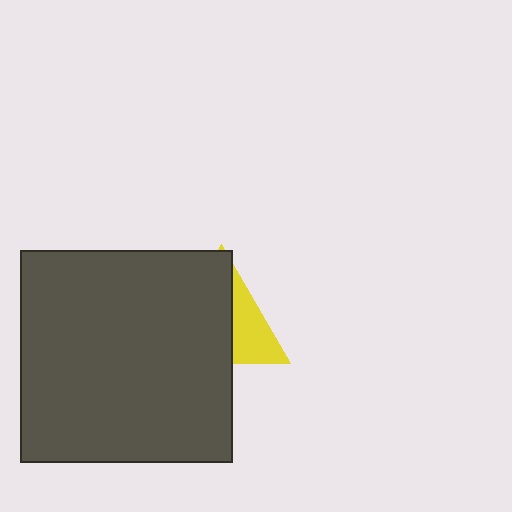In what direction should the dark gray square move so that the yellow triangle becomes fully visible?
The dark gray square should move left. That is the shortest direction to clear the overlap and leave the yellow triangle fully visible.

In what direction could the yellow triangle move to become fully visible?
The yellow triangle could move right. That would shift it out from behind the dark gray square entirely.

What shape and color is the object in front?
The object in front is a dark gray square.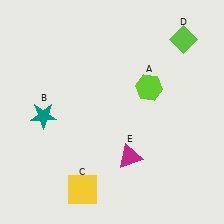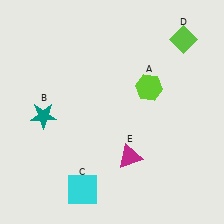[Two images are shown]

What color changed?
The square (C) changed from yellow in Image 1 to cyan in Image 2.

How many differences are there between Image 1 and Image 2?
There is 1 difference between the two images.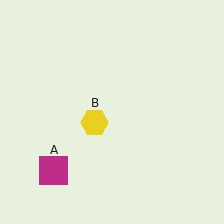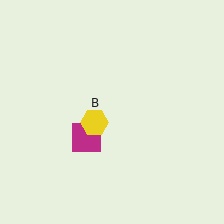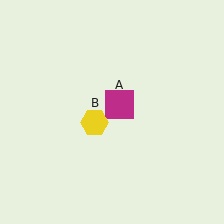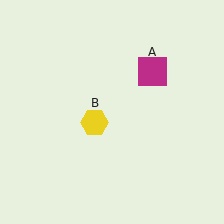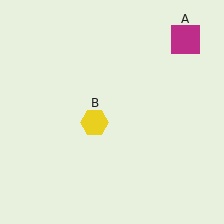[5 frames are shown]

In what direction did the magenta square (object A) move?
The magenta square (object A) moved up and to the right.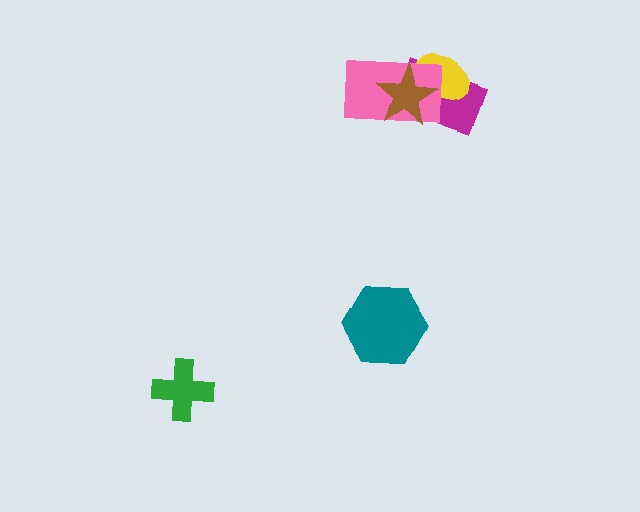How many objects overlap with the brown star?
3 objects overlap with the brown star.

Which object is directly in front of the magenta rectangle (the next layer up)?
The yellow ellipse is directly in front of the magenta rectangle.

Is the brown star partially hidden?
No, no other shape covers it.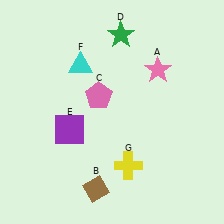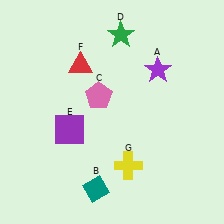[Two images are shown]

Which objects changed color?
A changed from pink to purple. B changed from brown to teal. F changed from cyan to red.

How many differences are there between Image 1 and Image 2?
There are 3 differences between the two images.